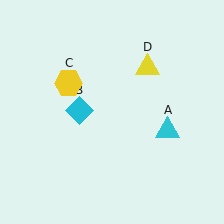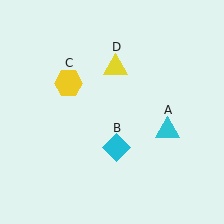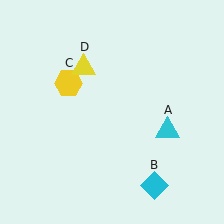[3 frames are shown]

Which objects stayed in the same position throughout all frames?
Cyan triangle (object A) and yellow hexagon (object C) remained stationary.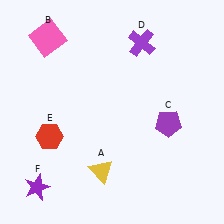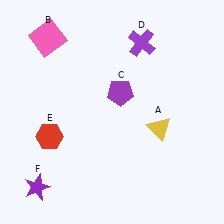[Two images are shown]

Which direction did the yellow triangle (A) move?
The yellow triangle (A) moved right.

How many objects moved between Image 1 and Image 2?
2 objects moved between the two images.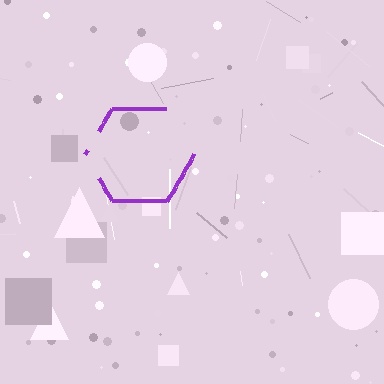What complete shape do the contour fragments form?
The contour fragments form a hexagon.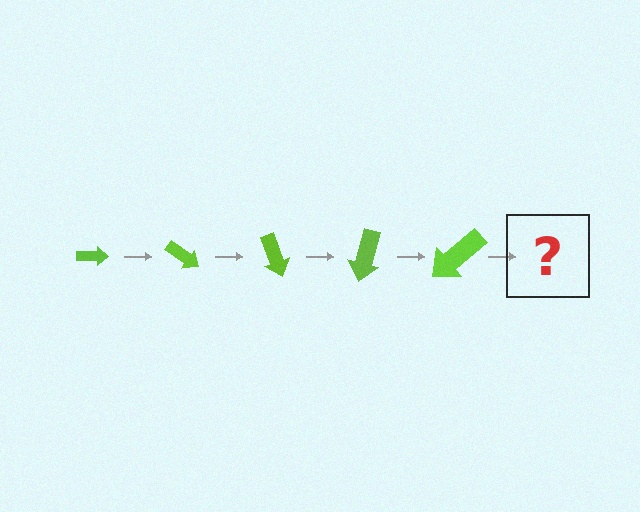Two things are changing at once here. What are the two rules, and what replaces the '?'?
The two rules are that the arrow grows larger each step and it rotates 35 degrees each step. The '?' should be an arrow, larger than the previous one and rotated 175 degrees from the start.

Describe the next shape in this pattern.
It should be an arrow, larger than the previous one and rotated 175 degrees from the start.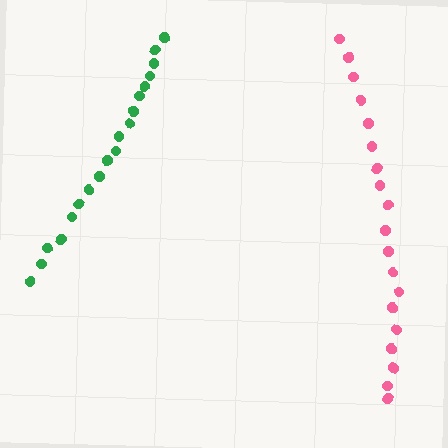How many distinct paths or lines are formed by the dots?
There are 2 distinct paths.